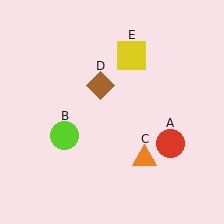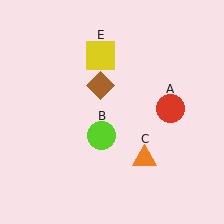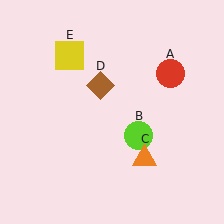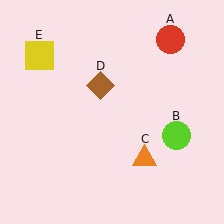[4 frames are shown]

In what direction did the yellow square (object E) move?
The yellow square (object E) moved left.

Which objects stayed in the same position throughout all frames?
Orange triangle (object C) and brown diamond (object D) remained stationary.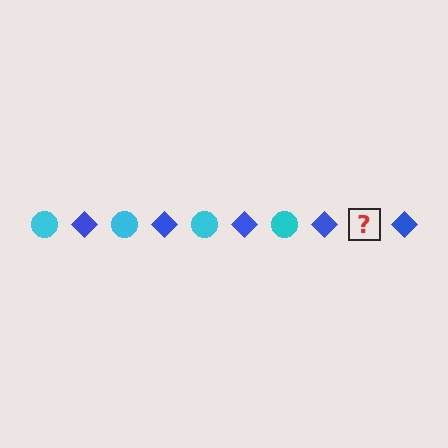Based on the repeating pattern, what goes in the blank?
The blank should be a cyan circle.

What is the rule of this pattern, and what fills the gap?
The rule is that the pattern alternates between cyan circle and blue diamond. The gap should be filled with a cyan circle.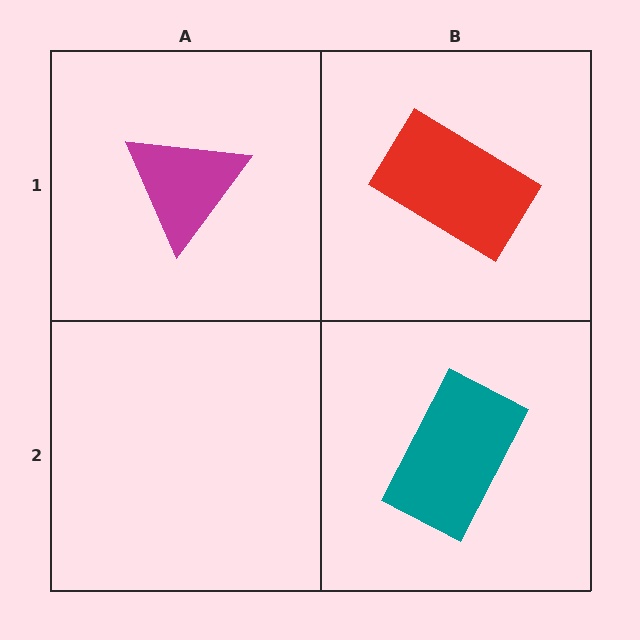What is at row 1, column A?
A magenta triangle.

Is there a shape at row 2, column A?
No, that cell is empty.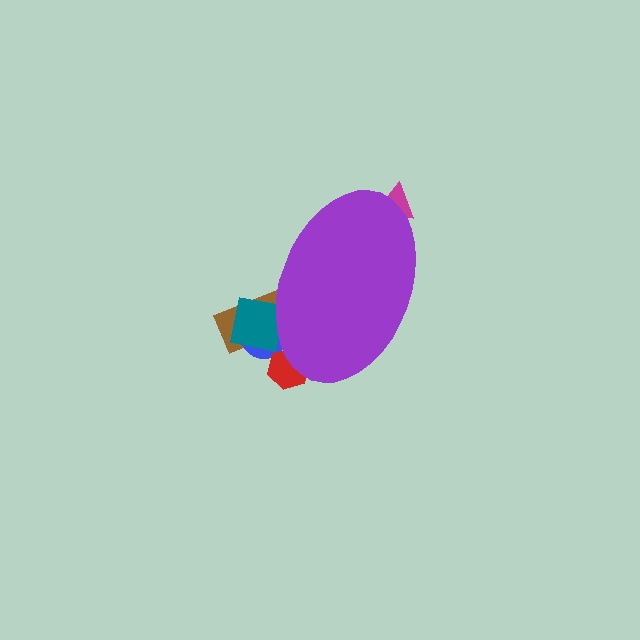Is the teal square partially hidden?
Yes, the teal square is partially hidden behind the purple ellipse.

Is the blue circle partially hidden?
Yes, the blue circle is partially hidden behind the purple ellipse.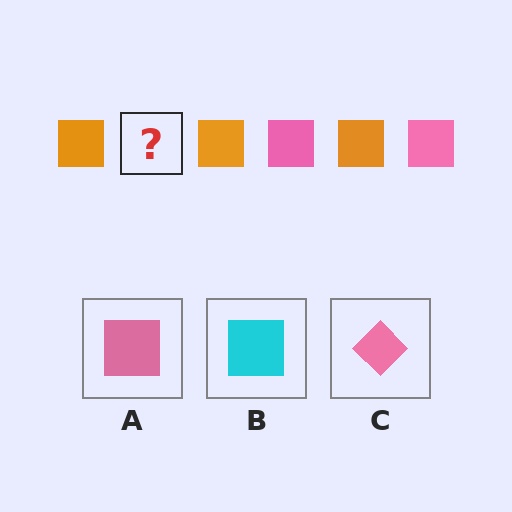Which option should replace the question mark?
Option A.